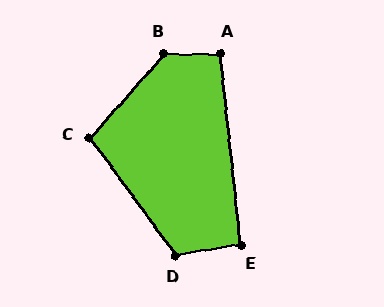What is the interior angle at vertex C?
Approximately 102 degrees (obtuse).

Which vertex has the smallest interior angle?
E, at approximately 93 degrees.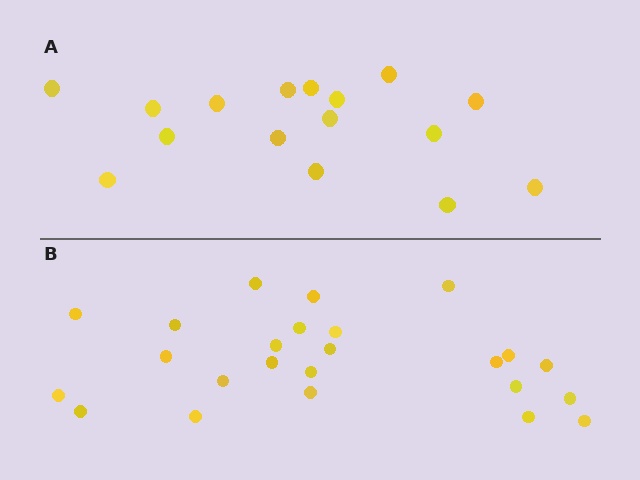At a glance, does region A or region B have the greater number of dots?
Region B (the bottom region) has more dots.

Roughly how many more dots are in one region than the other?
Region B has roughly 8 or so more dots than region A.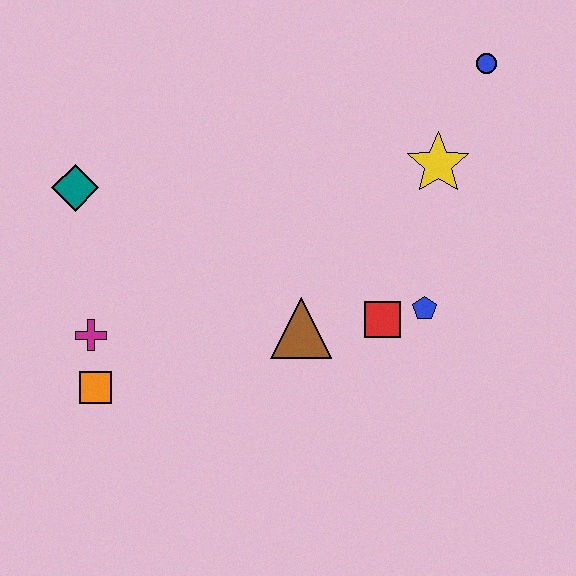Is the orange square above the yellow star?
No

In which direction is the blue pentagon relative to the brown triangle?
The blue pentagon is to the right of the brown triangle.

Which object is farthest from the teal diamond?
The blue circle is farthest from the teal diamond.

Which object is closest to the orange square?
The magenta cross is closest to the orange square.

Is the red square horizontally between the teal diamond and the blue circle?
Yes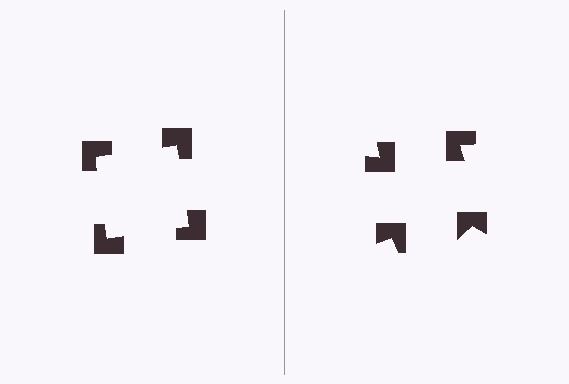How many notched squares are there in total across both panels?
8 — 4 on each side.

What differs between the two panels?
The notched squares are positioned identically on both sides; only the wedge orientations differ. On the left they align to a square; on the right they are misaligned.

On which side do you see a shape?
An illusory square appears on the left side. On the right side the wedge cuts are rotated, so no coherent shape forms.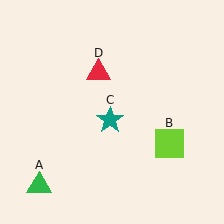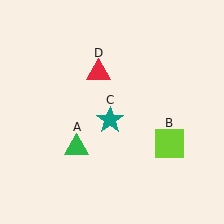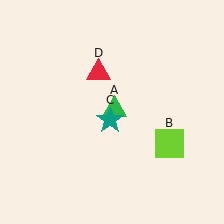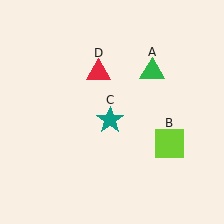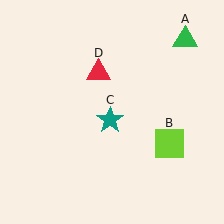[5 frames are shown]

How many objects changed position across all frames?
1 object changed position: green triangle (object A).